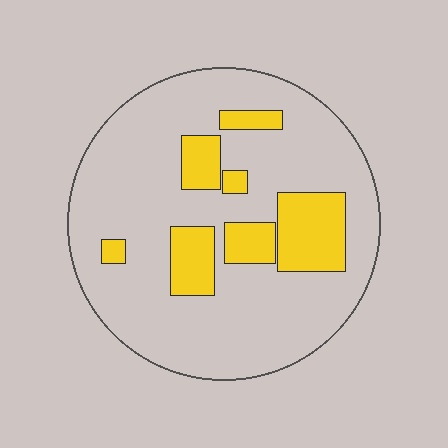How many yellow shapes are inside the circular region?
7.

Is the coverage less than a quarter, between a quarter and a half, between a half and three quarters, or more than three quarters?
Less than a quarter.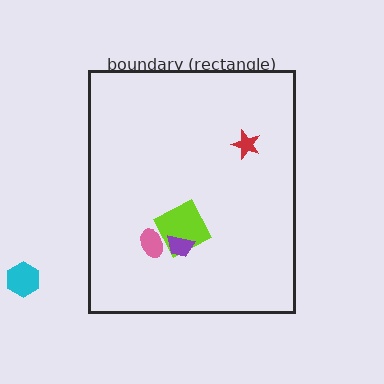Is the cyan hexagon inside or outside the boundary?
Outside.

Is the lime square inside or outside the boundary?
Inside.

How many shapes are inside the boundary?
4 inside, 1 outside.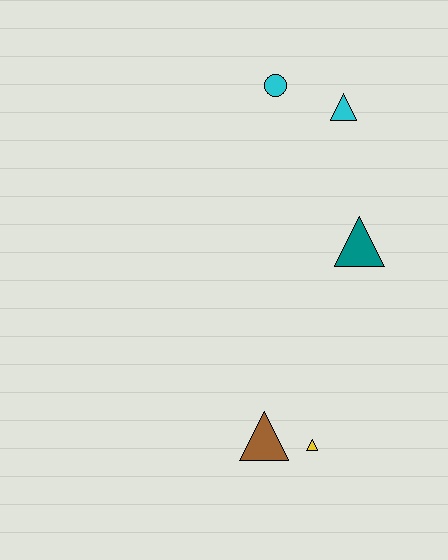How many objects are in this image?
There are 5 objects.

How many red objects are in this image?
There are no red objects.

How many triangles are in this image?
There are 4 triangles.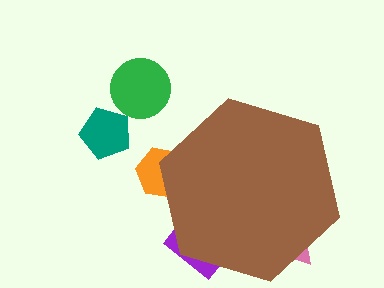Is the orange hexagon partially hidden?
Yes, the orange hexagon is partially hidden behind the brown hexagon.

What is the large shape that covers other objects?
A brown hexagon.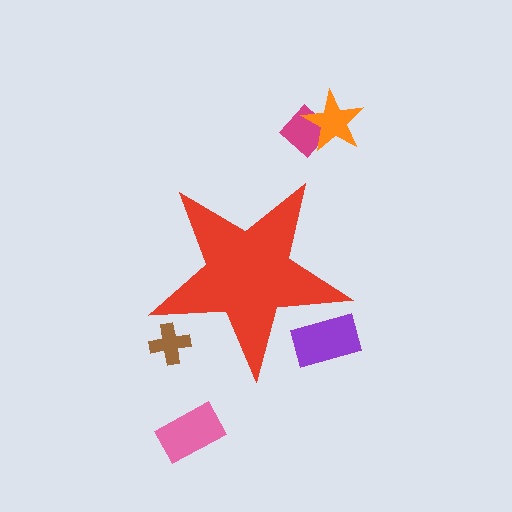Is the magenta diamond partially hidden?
No, the magenta diamond is fully visible.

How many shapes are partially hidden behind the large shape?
2 shapes are partially hidden.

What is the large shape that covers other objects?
A red star.